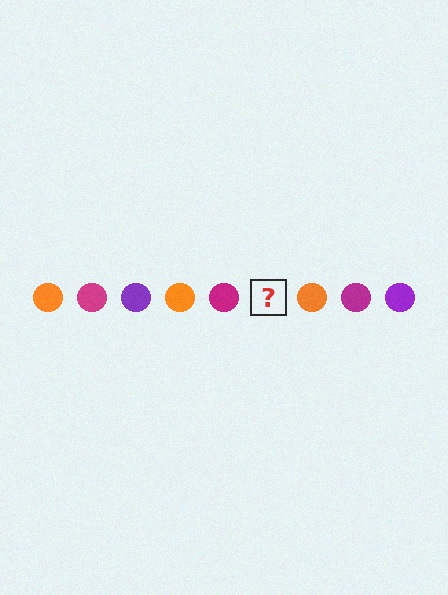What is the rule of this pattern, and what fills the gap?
The rule is that the pattern cycles through orange, magenta, purple circles. The gap should be filled with a purple circle.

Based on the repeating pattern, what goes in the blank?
The blank should be a purple circle.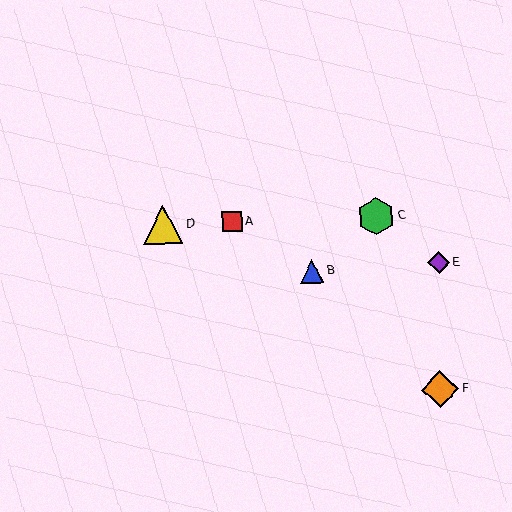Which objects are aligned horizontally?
Objects A, C, D are aligned horizontally.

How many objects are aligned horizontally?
3 objects (A, C, D) are aligned horizontally.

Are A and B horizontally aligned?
No, A is at y≈222 and B is at y≈271.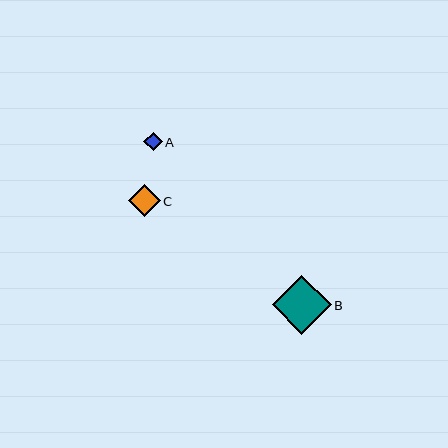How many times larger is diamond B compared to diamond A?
Diamond B is approximately 3.1 times the size of diamond A.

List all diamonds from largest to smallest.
From largest to smallest: B, C, A.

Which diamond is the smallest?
Diamond A is the smallest with a size of approximately 19 pixels.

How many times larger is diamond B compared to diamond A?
Diamond B is approximately 3.1 times the size of diamond A.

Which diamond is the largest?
Diamond B is the largest with a size of approximately 59 pixels.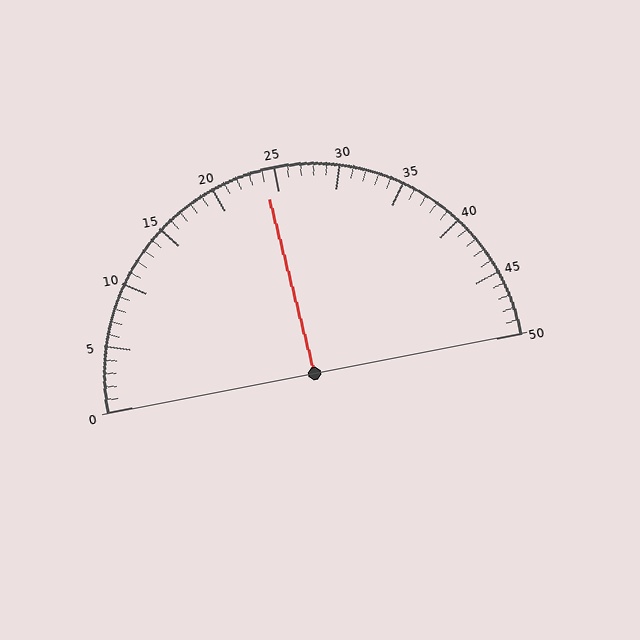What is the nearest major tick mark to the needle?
The nearest major tick mark is 25.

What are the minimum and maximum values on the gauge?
The gauge ranges from 0 to 50.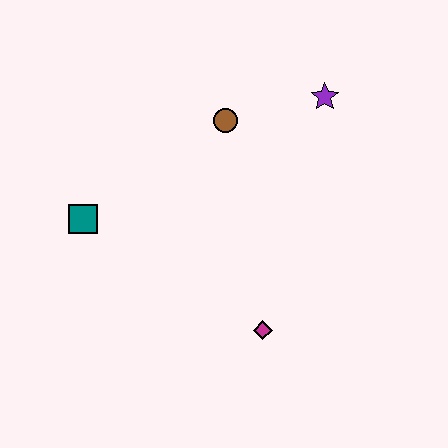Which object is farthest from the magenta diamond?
The purple star is farthest from the magenta diamond.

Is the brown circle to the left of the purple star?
Yes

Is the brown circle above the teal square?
Yes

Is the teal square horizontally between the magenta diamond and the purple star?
No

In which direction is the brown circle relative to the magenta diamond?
The brown circle is above the magenta diamond.